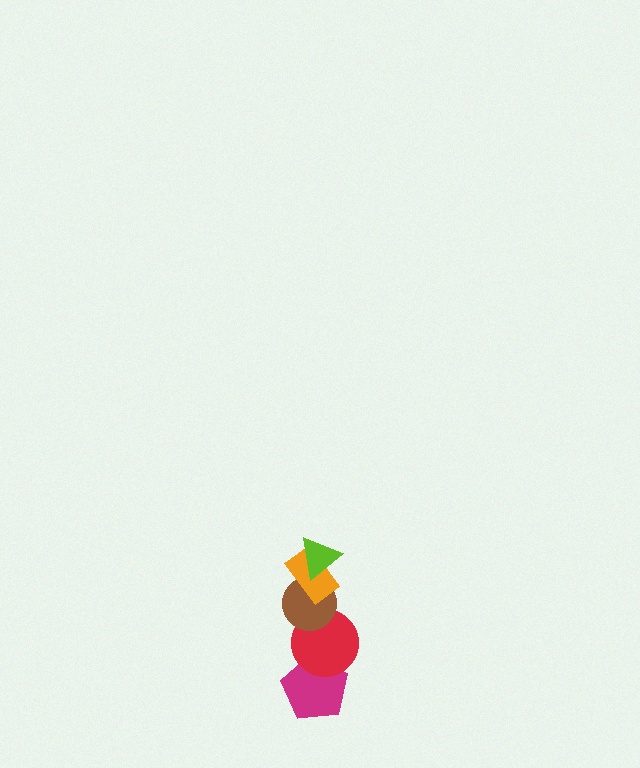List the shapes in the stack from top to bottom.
From top to bottom: the lime triangle, the orange rectangle, the brown circle, the red circle, the magenta pentagon.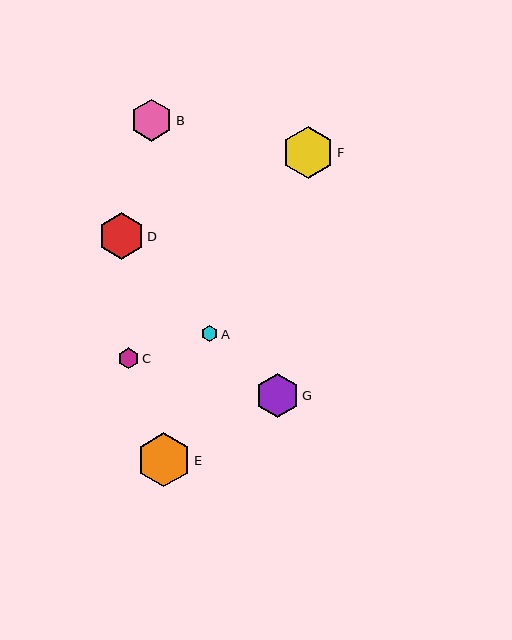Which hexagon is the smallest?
Hexagon A is the smallest with a size of approximately 16 pixels.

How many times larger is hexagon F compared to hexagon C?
Hexagon F is approximately 2.5 times the size of hexagon C.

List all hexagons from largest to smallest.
From largest to smallest: E, F, D, G, B, C, A.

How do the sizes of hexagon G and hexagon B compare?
Hexagon G and hexagon B are approximately the same size.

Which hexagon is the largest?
Hexagon E is the largest with a size of approximately 54 pixels.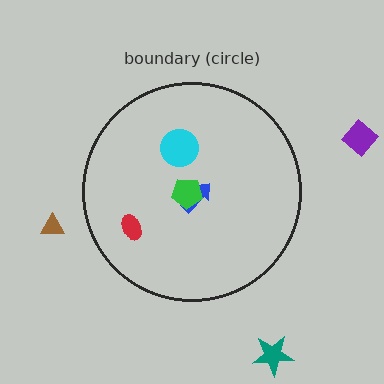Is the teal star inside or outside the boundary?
Outside.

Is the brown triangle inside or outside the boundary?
Outside.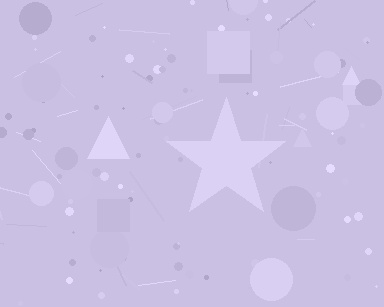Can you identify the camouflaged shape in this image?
The camouflaged shape is a star.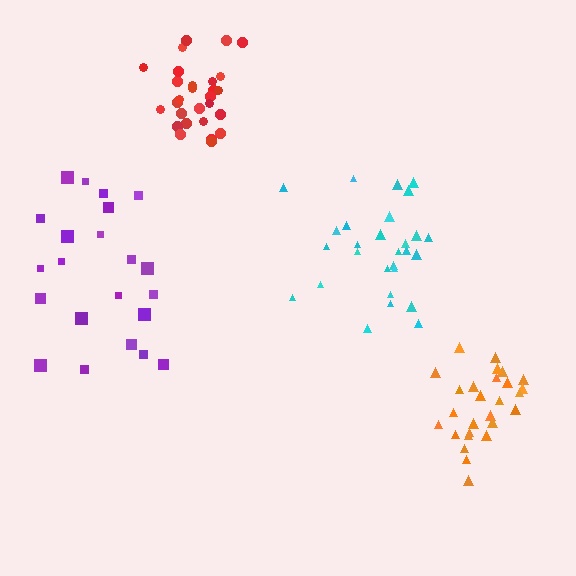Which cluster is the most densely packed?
Orange.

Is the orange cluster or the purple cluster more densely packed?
Orange.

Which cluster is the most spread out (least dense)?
Purple.